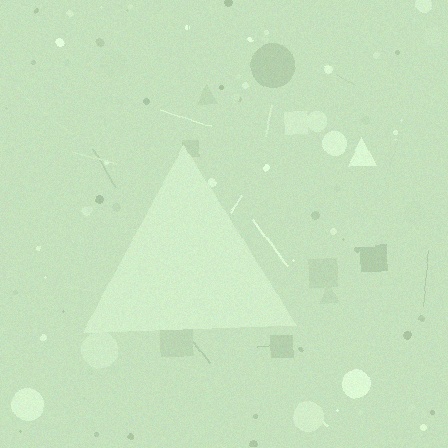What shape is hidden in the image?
A triangle is hidden in the image.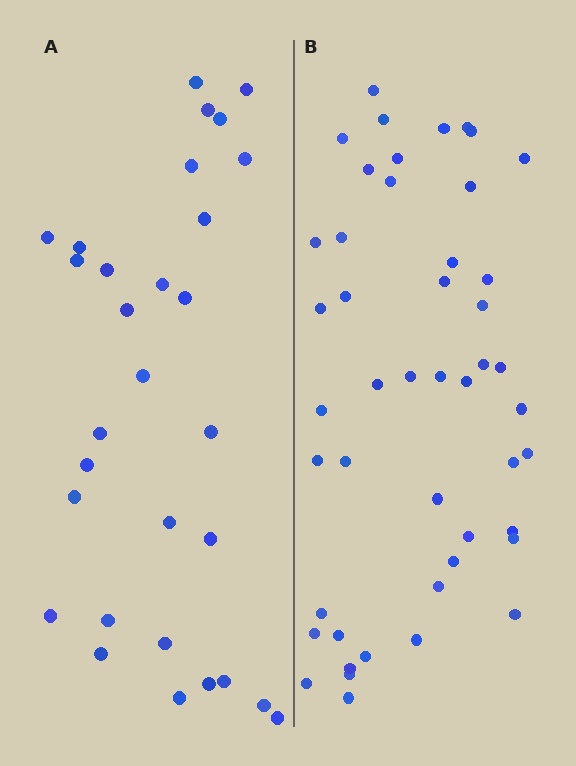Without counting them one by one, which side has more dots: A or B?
Region B (the right region) has more dots.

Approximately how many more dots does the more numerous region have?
Region B has approximately 15 more dots than region A.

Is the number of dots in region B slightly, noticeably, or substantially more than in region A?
Region B has substantially more. The ratio is roughly 1.6 to 1.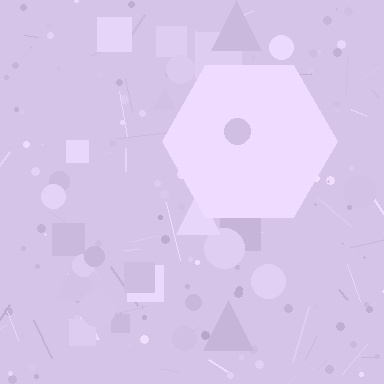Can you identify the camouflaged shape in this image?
The camouflaged shape is a hexagon.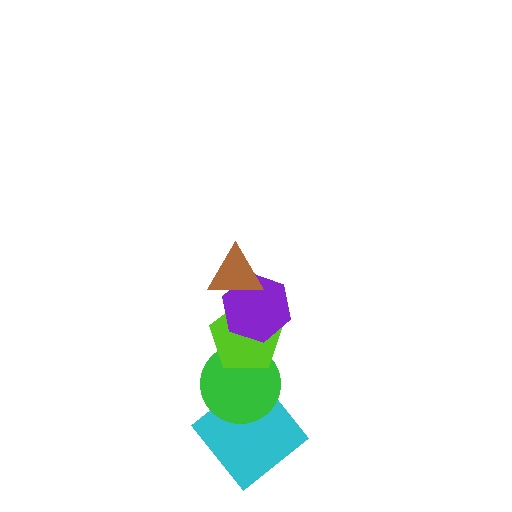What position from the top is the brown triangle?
The brown triangle is 1st from the top.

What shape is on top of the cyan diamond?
The green circle is on top of the cyan diamond.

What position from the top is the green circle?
The green circle is 4th from the top.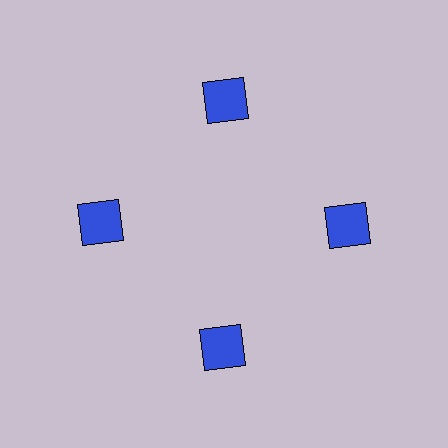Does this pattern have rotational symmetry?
Yes, this pattern has 4-fold rotational symmetry. It looks the same after rotating 90 degrees around the center.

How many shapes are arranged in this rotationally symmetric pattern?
There are 4 shapes, arranged in 4 groups of 1.